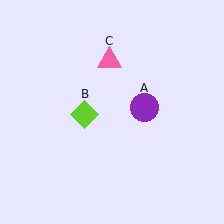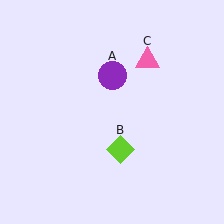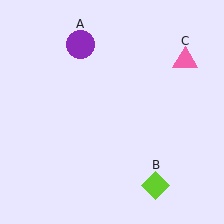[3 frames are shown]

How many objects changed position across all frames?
3 objects changed position: purple circle (object A), lime diamond (object B), pink triangle (object C).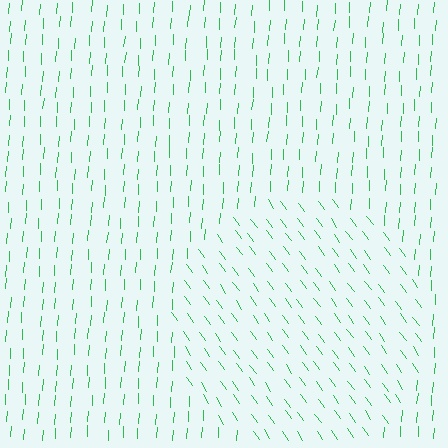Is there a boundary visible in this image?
Yes, there is a texture boundary formed by a change in line orientation.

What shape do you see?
I see a circle.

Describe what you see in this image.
The image is filled with small green line segments. A circle region in the image has lines oriented differently from the surrounding lines, creating a visible texture boundary.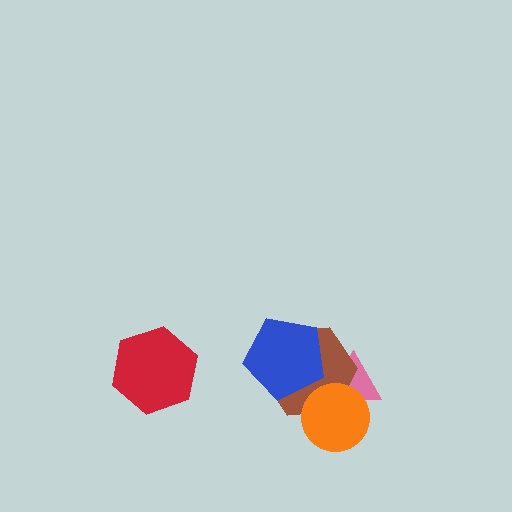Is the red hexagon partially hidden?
No, no other shape covers it.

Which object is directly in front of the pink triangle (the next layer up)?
The brown hexagon is directly in front of the pink triangle.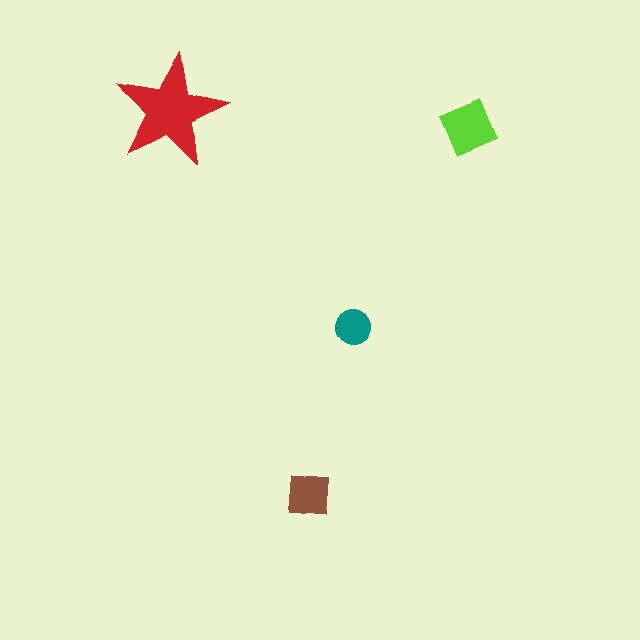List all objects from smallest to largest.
The teal circle, the brown square, the lime square, the red star.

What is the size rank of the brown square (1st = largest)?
3rd.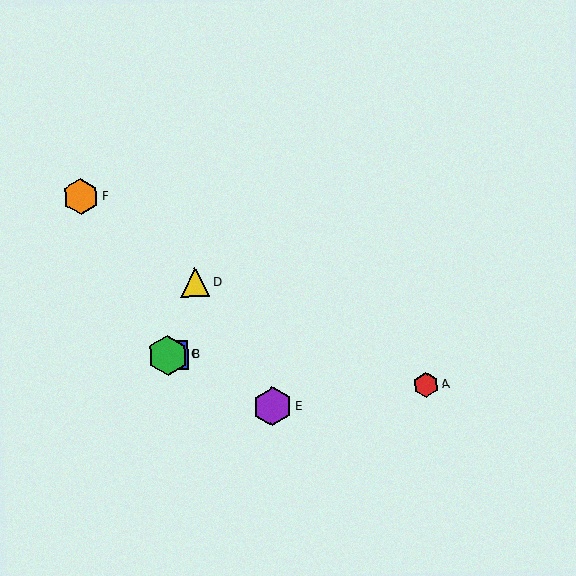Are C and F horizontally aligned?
No, C is at y≈355 and F is at y≈197.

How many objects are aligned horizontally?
2 objects (B, C) are aligned horizontally.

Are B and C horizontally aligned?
Yes, both are at y≈355.